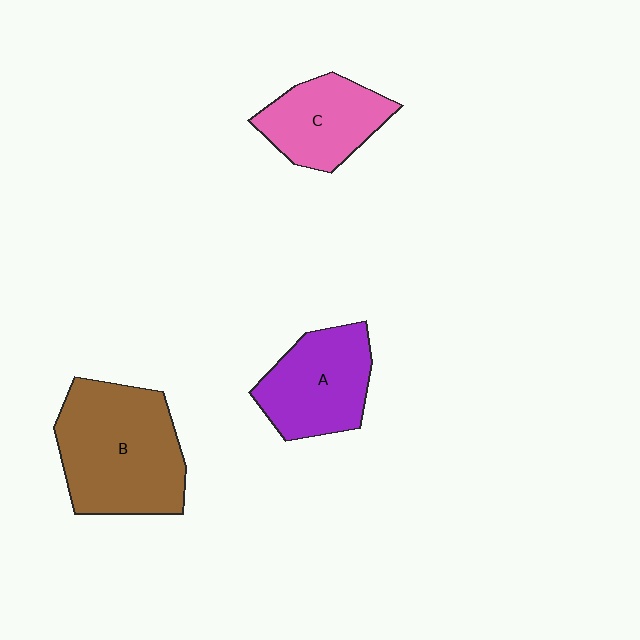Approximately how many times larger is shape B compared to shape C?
Approximately 1.7 times.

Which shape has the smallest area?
Shape C (pink).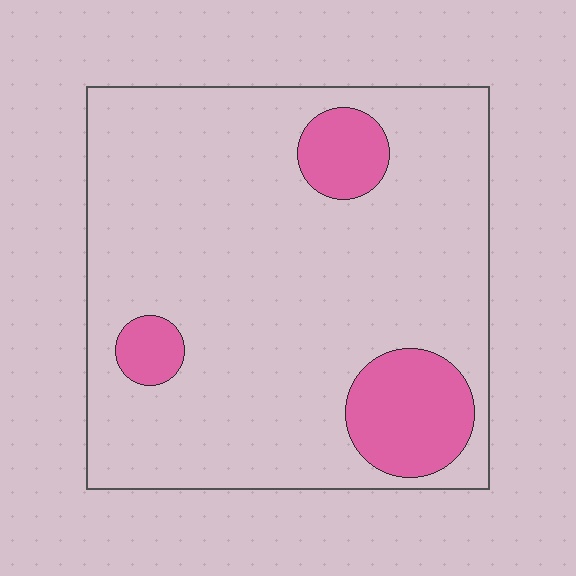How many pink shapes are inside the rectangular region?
3.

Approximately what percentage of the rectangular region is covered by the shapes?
Approximately 15%.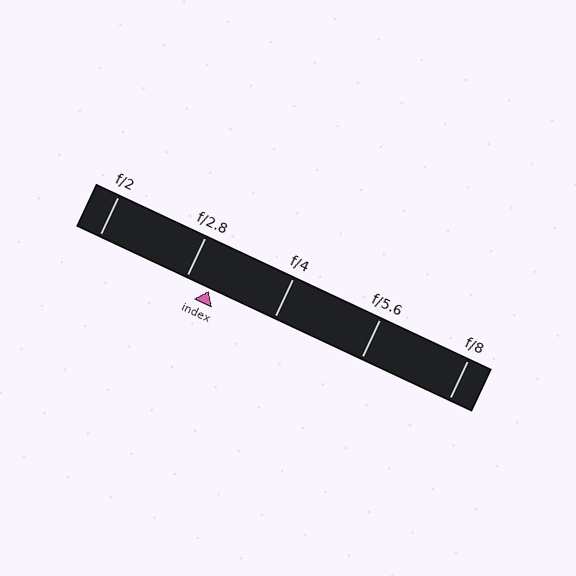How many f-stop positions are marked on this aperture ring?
There are 5 f-stop positions marked.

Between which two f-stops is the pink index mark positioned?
The index mark is between f/2.8 and f/4.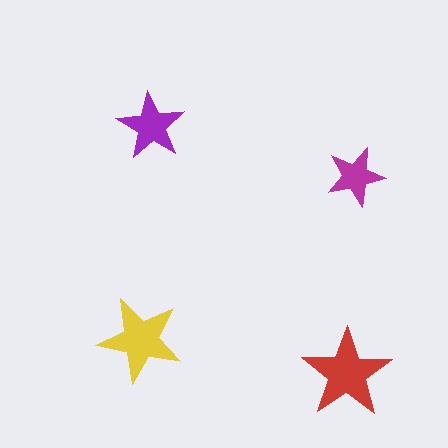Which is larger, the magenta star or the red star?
The red one.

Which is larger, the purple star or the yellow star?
The yellow one.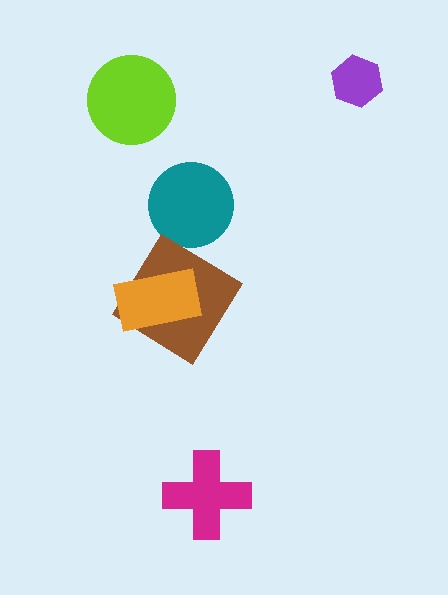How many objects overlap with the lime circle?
0 objects overlap with the lime circle.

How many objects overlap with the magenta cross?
0 objects overlap with the magenta cross.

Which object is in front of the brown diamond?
The orange rectangle is in front of the brown diamond.